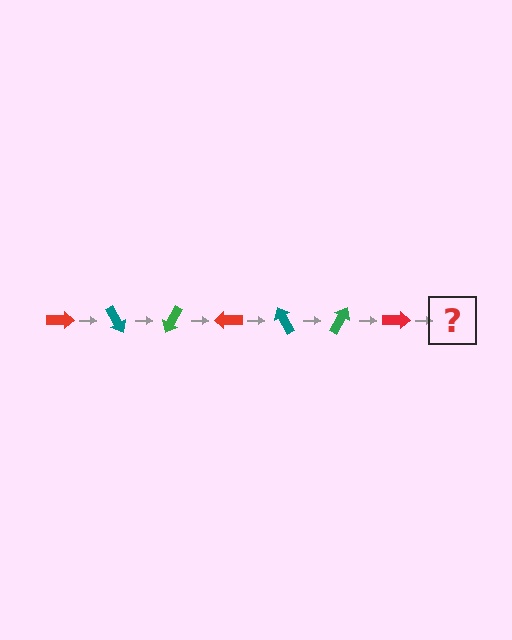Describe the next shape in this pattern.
It should be a teal arrow, rotated 420 degrees from the start.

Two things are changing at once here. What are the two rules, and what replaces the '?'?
The two rules are that it rotates 60 degrees each step and the color cycles through red, teal, and green. The '?' should be a teal arrow, rotated 420 degrees from the start.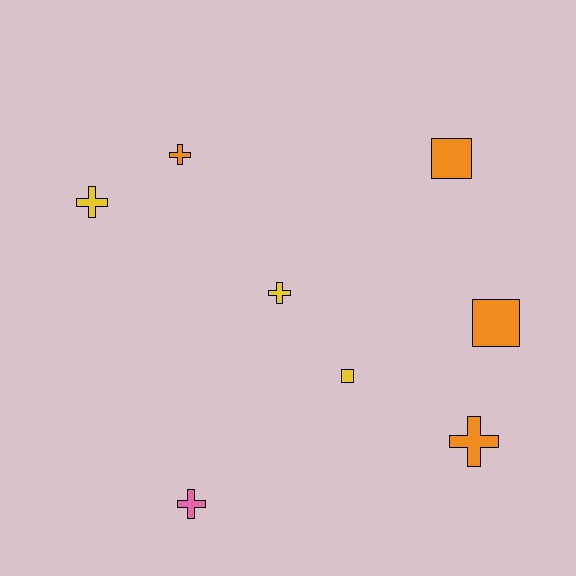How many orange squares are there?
There are 2 orange squares.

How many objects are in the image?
There are 8 objects.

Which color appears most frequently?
Orange, with 4 objects.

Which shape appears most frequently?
Cross, with 5 objects.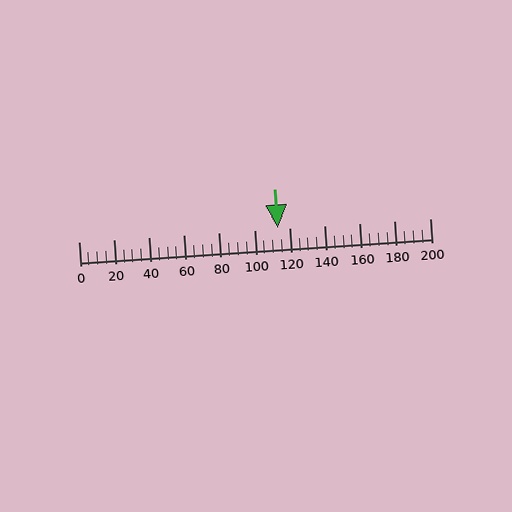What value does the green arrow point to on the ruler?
The green arrow points to approximately 114.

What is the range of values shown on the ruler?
The ruler shows values from 0 to 200.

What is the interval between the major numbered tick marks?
The major tick marks are spaced 20 units apart.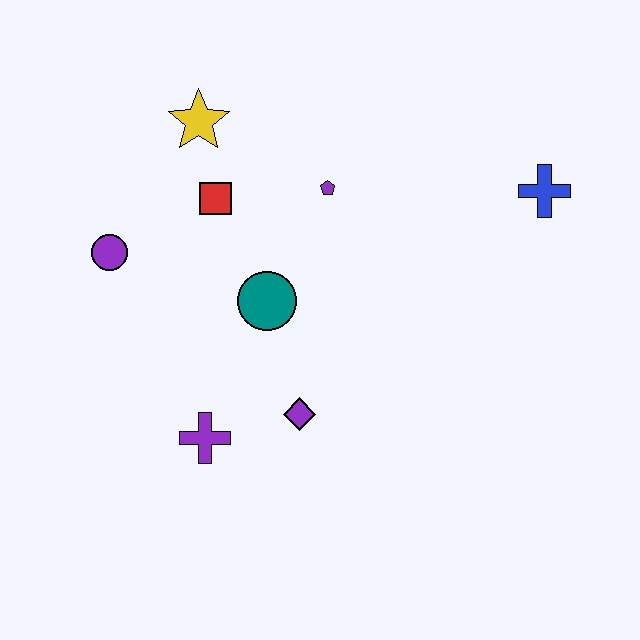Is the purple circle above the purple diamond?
Yes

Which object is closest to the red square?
The yellow star is closest to the red square.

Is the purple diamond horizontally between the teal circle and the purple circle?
No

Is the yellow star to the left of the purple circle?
No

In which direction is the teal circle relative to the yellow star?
The teal circle is below the yellow star.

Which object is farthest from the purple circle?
The blue cross is farthest from the purple circle.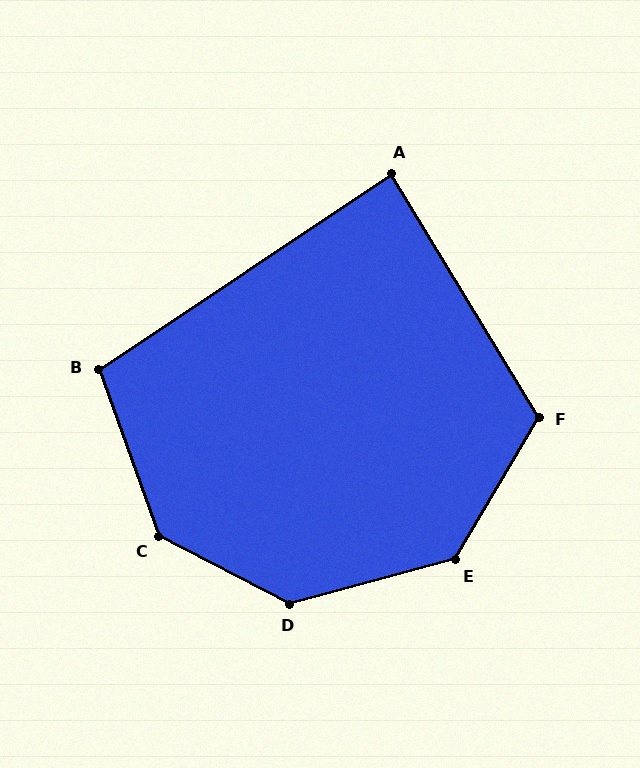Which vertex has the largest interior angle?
D, at approximately 138 degrees.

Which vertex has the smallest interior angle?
A, at approximately 88 degrees.